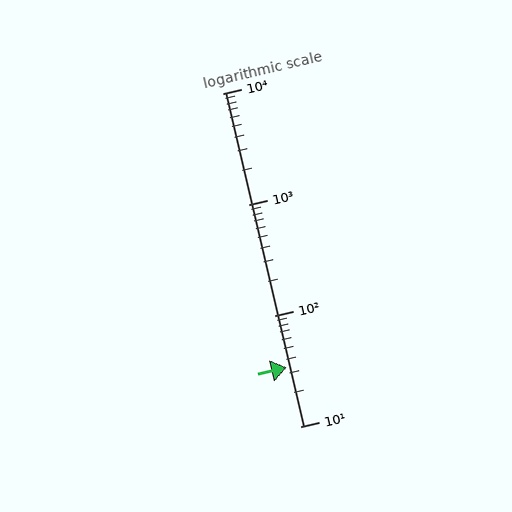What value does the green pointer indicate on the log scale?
The pointer indicates approximately 34.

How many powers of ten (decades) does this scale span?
The scale spans 3 decades, from 10 to 10000.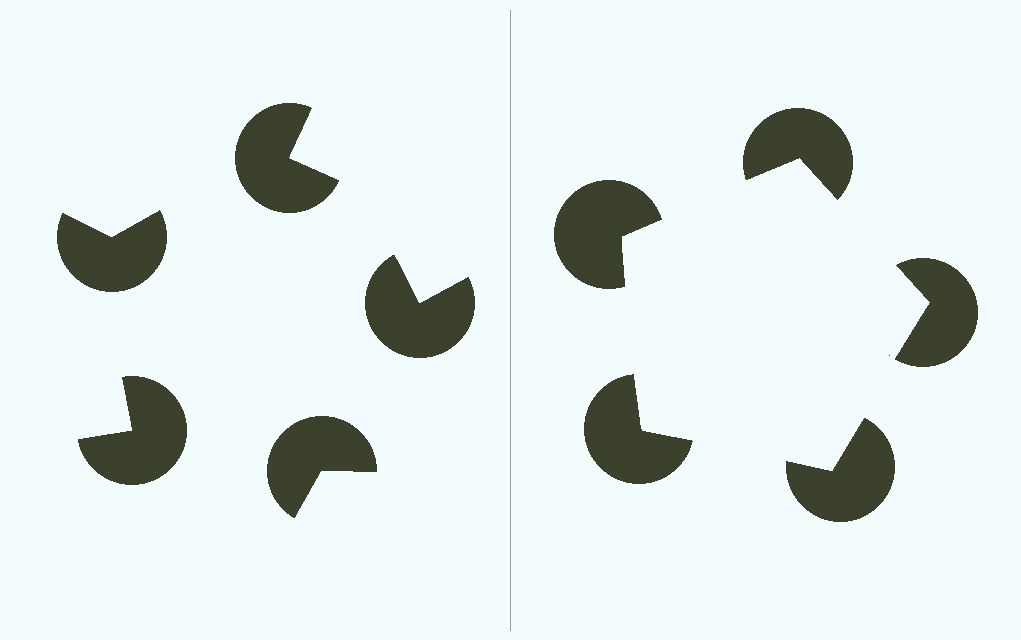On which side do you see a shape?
An illusory pentagon appears on the right side. On the left side the wedge cuts are rotated, so no coherent shape forms.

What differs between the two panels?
The pac-man discs are positioned identically on both sides; only the wedge orientations differ. On the right they align to a pentagon; on the left they are misaligned.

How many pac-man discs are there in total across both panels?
10 — 5 on each side.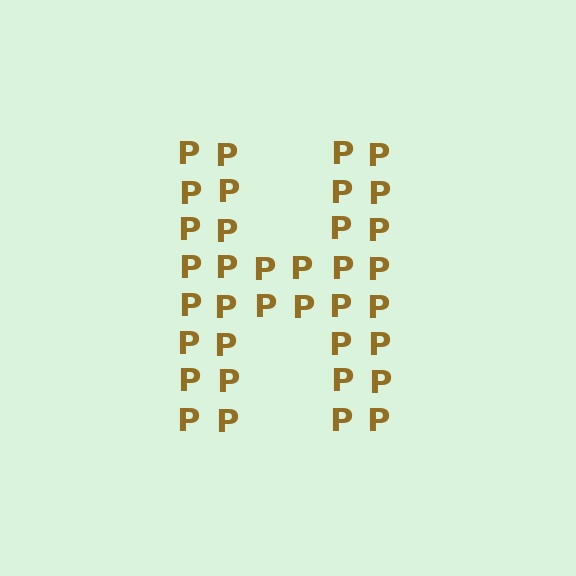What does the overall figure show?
The overall figure shows the letter H.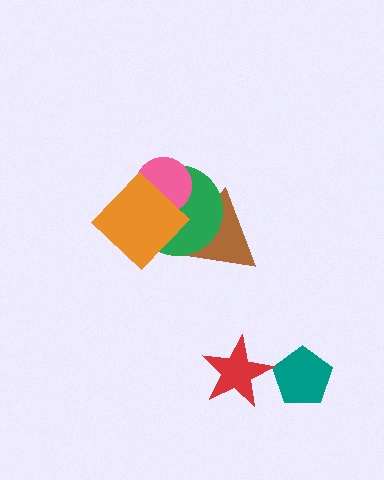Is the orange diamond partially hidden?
No, no other shape covers it.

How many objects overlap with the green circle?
3 objects overlap with the green circle.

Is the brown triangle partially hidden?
Yes, it is partially covered by another shape.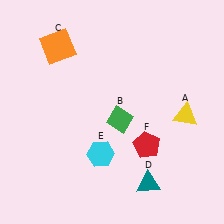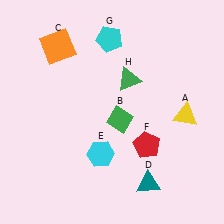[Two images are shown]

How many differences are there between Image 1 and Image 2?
There are 2 differences between the two images.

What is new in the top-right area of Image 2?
A green triangle (H) was added in the top-right area of Image 2.